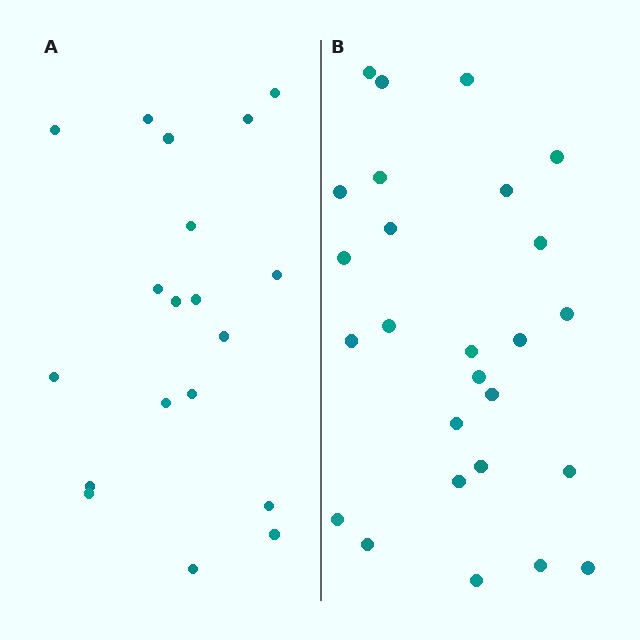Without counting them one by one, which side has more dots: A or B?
Region B (the right region) has more dots.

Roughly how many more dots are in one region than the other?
Region B has roughly 8 or so more dots than region A.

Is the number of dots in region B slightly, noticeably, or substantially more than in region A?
Region B has noticeably more, but not dramatically so. The ratio is roughly 1.4 to 1.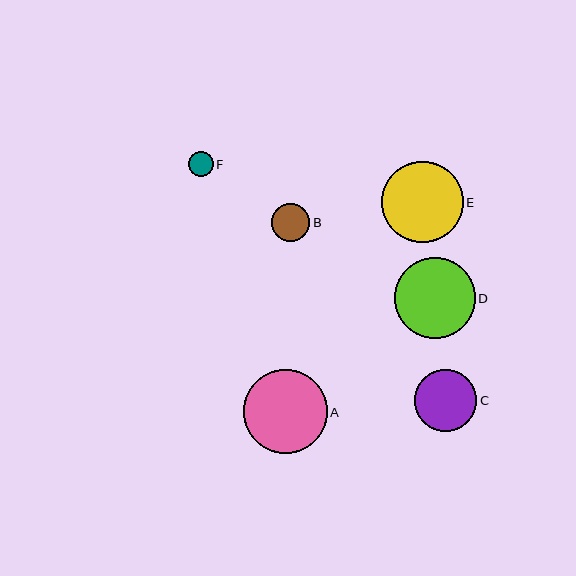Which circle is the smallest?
Circle F is the smallest with a size of approximately 25 pixels.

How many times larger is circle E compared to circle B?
Circle E is approximately 2.1 times the size of circle B.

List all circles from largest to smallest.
From largest to smallest: A, E, D, C, B, F.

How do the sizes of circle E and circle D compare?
Circle E and circle D are approximately the same size.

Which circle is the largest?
Circle A is the largest with a size of approximately 84 pixels.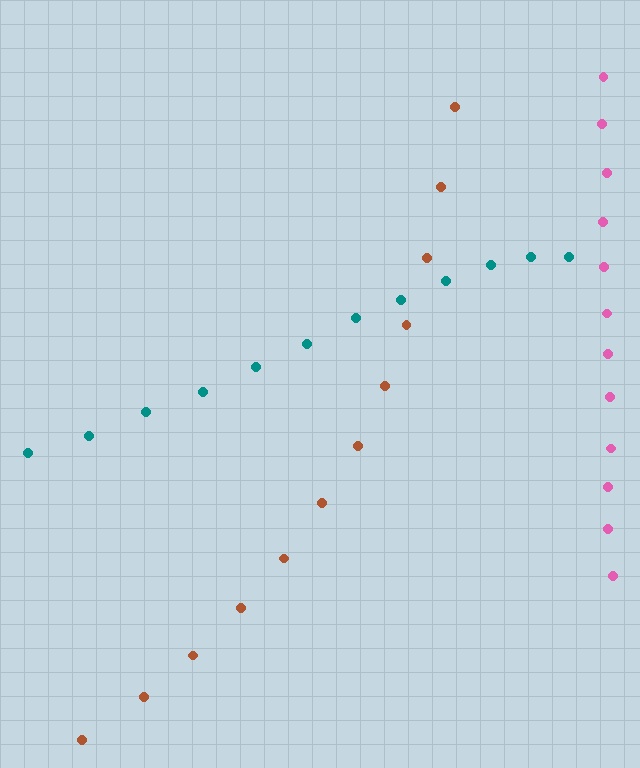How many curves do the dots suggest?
There are 3 distinct paths.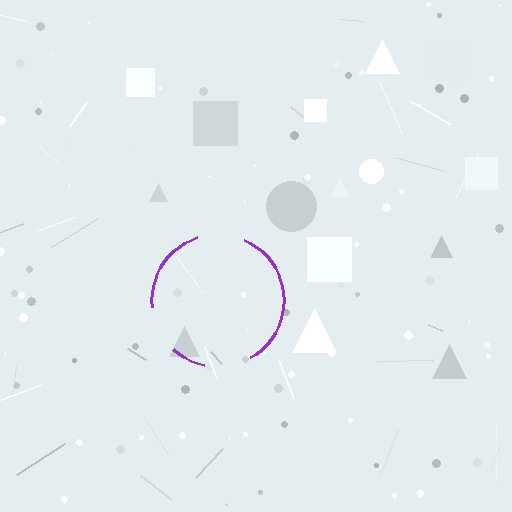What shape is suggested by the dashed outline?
The dashed outline suggests a circle.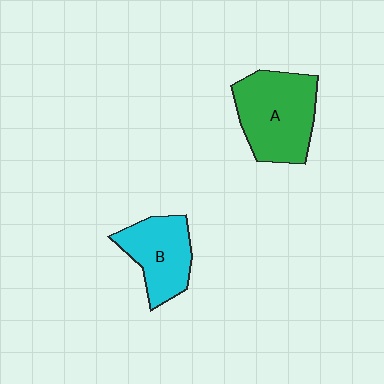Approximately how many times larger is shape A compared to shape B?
Approximately 1.4 times.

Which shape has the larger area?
Shape A (green).